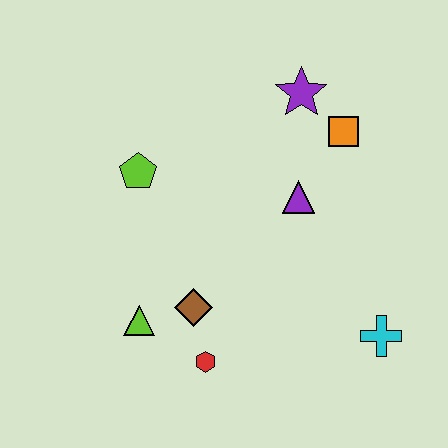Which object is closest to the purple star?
The orange square is closest to the purple star.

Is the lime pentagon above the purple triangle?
Yes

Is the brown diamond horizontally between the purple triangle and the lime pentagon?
Yes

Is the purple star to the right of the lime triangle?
Yes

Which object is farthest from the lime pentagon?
The cyan cross is farthest from the lime pentagon.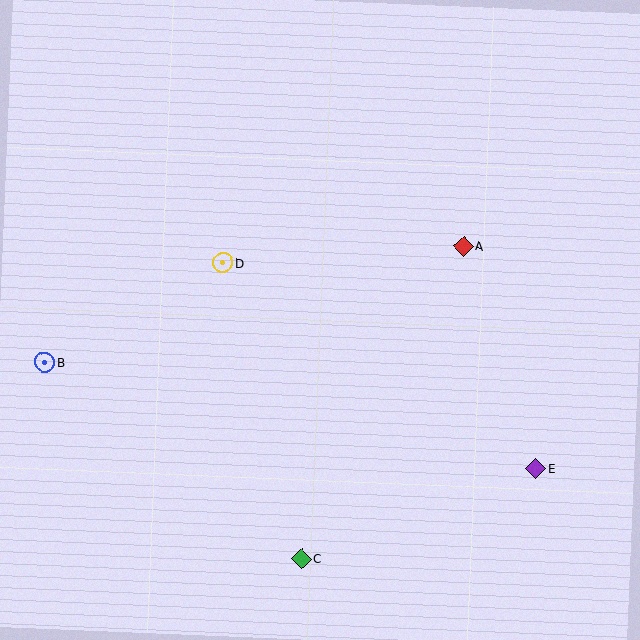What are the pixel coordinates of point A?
Point A is at (463, 246).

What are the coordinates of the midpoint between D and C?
The midpoint between D and C is at (262, 411).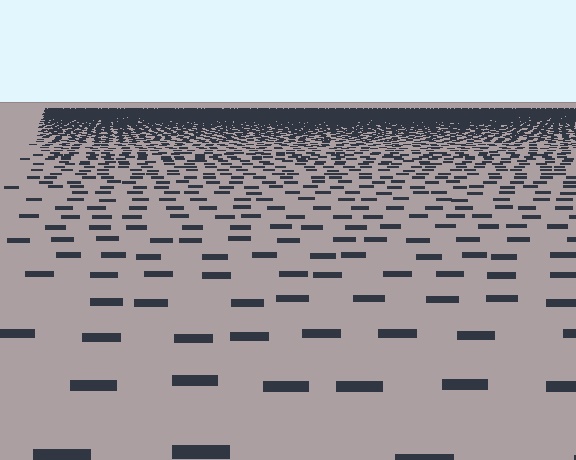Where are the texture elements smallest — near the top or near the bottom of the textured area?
Near the top.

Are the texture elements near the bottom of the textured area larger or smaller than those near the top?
Larger. Near the bottom, elements are closer to the viewer and appear at a bigger on-screen size.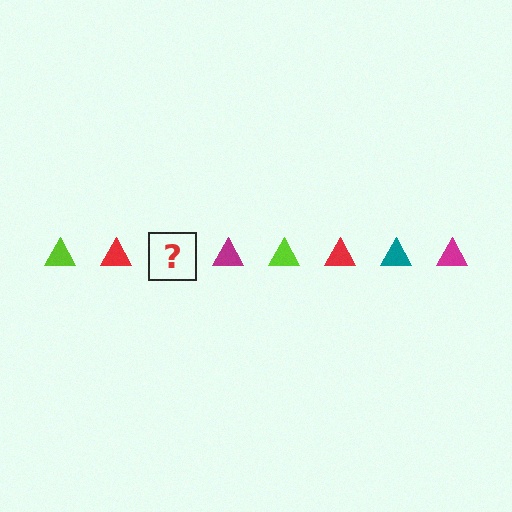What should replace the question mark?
The question mark should be replaced with a teal triangle.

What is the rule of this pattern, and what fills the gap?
The rule is that the pattern cycles through lime, red, teal, magenta triangles. The gap should be filled with a teal triangle.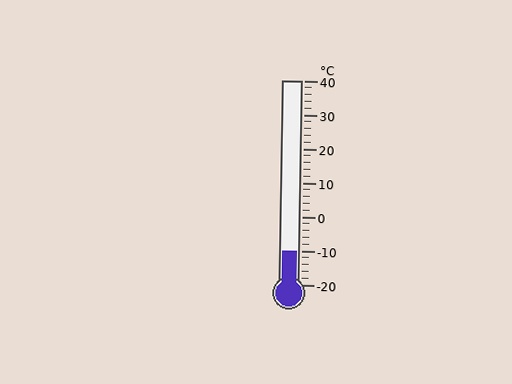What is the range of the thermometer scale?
The thermometer scale ranges from -20°C to 40°C.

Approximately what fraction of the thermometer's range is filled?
The thermometer is filled to approximately 15% of its range.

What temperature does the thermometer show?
The thermometer shows approximately -10°C.